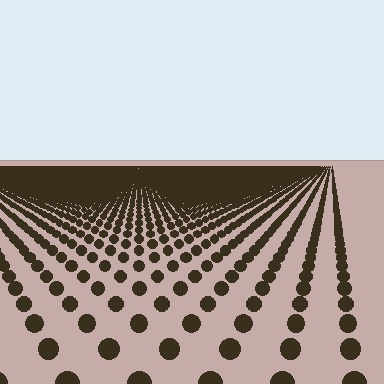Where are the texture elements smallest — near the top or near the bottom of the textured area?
Near the top.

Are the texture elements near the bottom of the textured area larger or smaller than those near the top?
Larger. Near the bottom, elements are closer to the viewer and appear at a bigger on-screen size.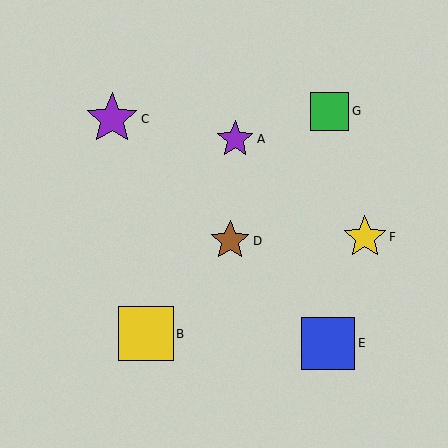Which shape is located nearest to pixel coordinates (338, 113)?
The green square (labeled G) at (330, 111) is nearest to that location.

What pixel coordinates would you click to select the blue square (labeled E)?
Click at (328, 343) to select the blue square E.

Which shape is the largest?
The yellow square (labeled B) is the largest.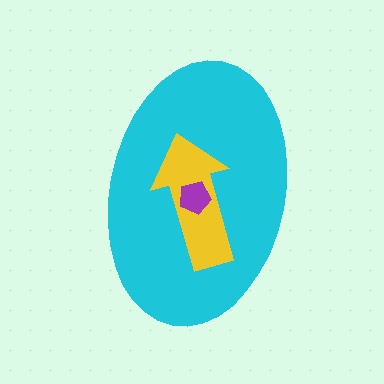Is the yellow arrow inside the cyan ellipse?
Yes.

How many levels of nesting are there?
3.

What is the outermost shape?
The cyan ellipse.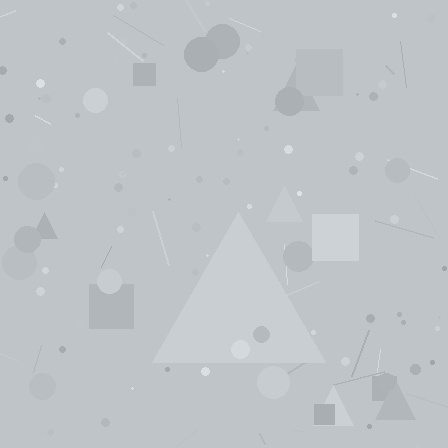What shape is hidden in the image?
A triangle is hidden in the image.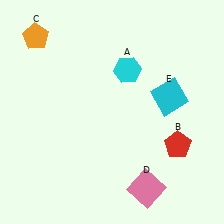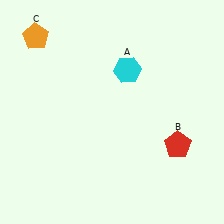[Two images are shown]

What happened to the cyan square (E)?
The cyan square (E) was removed in Image 2. It was in the top-right area of Image 1.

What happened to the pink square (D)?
The pink square (D) was removed in Image 2. It was in the bottom-right area of Image 1.